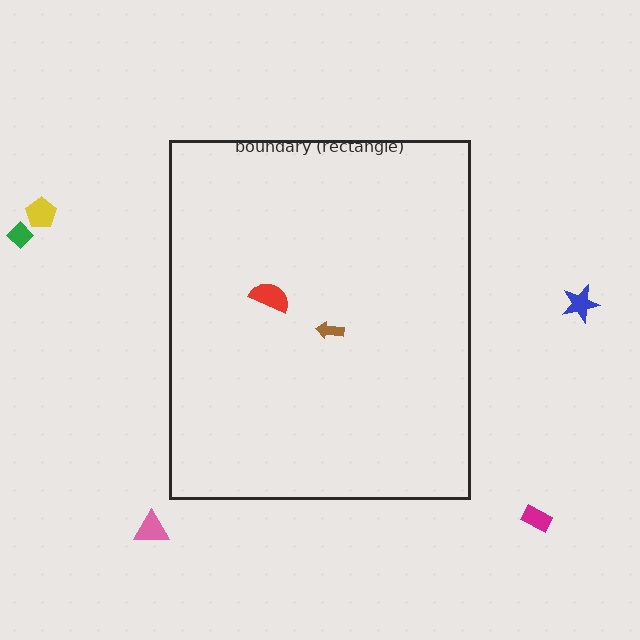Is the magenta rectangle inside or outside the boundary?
Outside.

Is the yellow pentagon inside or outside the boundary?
Outside.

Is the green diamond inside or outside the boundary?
Outside.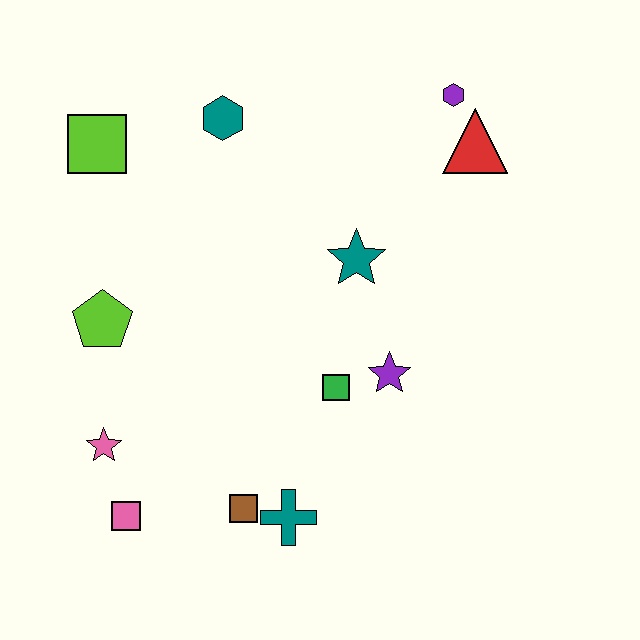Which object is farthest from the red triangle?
The pink square is farthest from the red triangle.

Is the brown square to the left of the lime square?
No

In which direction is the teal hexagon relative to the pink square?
The teal hexagon is above the pink square.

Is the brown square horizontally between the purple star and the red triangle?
No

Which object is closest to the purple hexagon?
The red triangle is closest to the purple hexagon.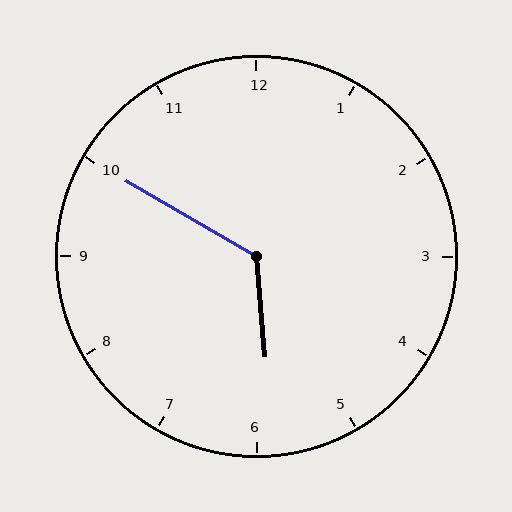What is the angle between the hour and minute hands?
Approximately 125 degrees.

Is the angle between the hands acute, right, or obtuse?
It is obtuse.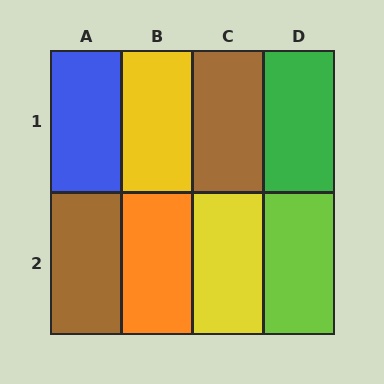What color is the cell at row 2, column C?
Yellow.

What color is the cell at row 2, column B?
Orange.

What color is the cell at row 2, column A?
Brown.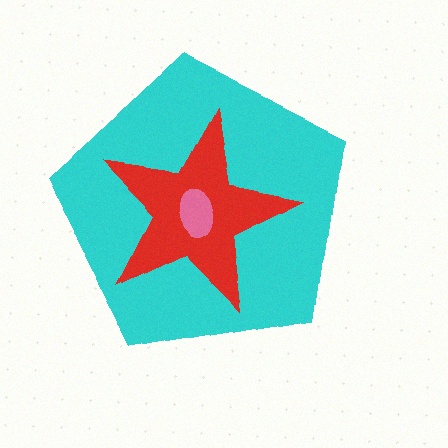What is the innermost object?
The pink ellipse.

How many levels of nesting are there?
3.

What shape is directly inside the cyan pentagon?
The red star.